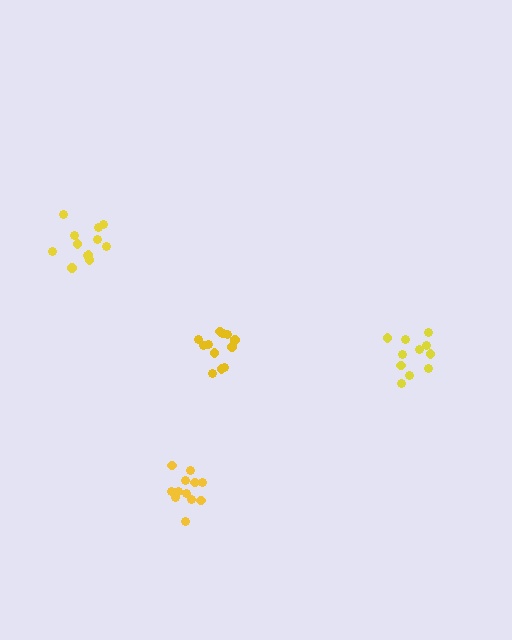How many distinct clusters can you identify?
There are 4 distinct clusters.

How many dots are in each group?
Group 1: 11 dots, Group 2: 13 dots, Group 3: 12 dots, Group 4: 12 dots (48 total).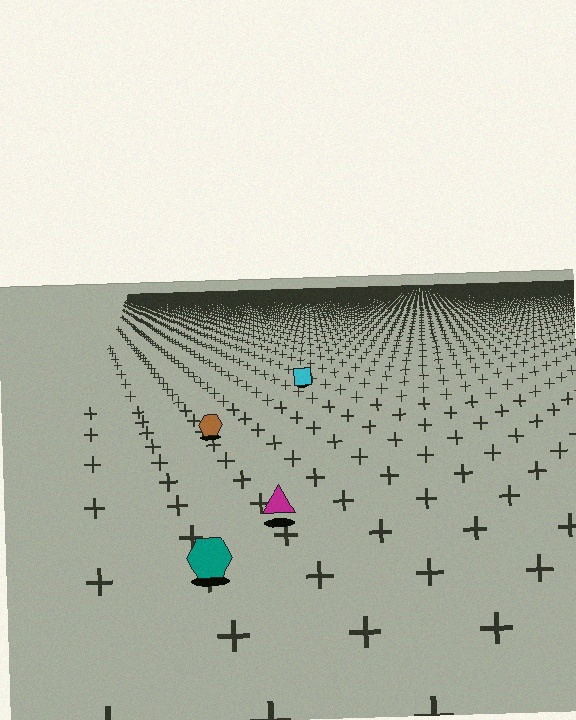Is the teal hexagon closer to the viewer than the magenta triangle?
Yes. The teal hexagon is closer — you can tell from the texture gradient: the ground texture is coarser near it.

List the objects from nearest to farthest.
From nearest to farthest: the teal hexagon, the magenta triangle, the brown hexagon, the cyan square.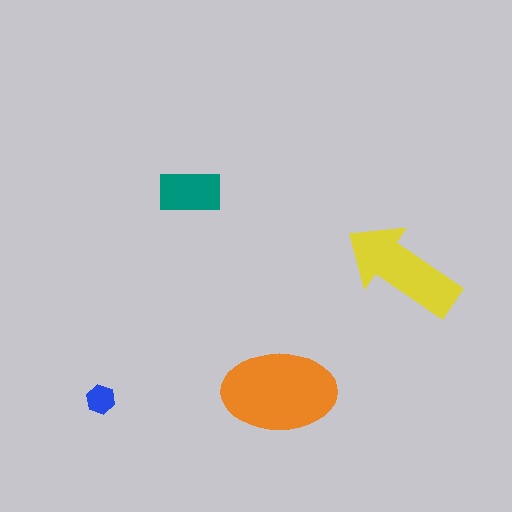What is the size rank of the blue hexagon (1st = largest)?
4th.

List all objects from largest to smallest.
The orange ellipse, the yellow arrow, the teal rectangle, the blue hexagon.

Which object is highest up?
The teal rectangle is topmost.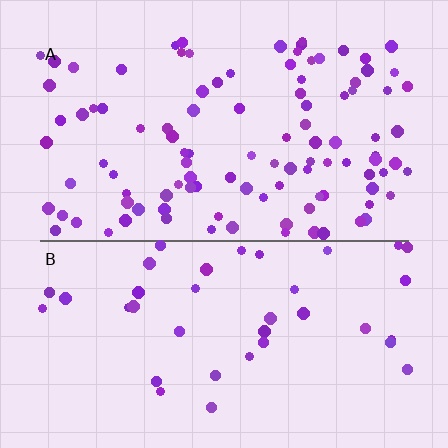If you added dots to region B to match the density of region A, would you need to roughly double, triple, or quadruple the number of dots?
Approximately triple.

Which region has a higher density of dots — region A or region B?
A (the top).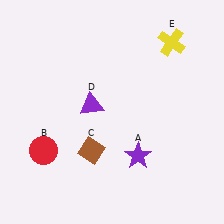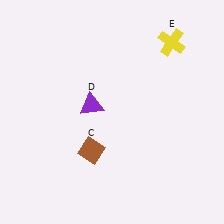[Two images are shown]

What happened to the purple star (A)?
The purple star (A) was removed in Image 2. It was in the bottom-right area of Image 1.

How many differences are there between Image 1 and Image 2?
There are 2 differences between the two images.